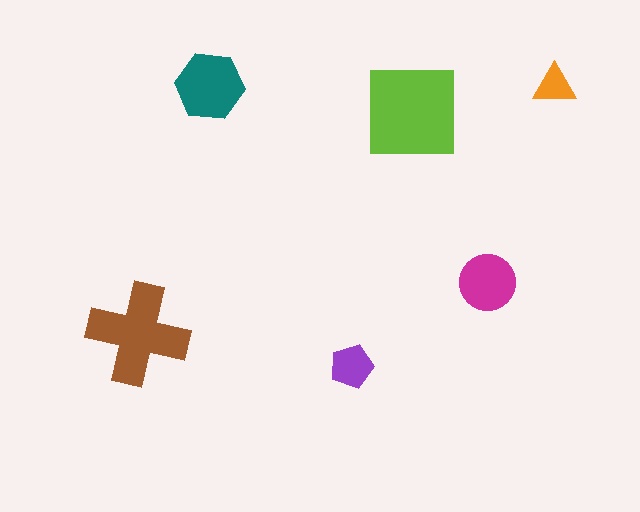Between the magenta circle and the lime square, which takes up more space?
The lime square.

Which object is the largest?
The lime square.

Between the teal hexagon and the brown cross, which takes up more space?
The brown cross.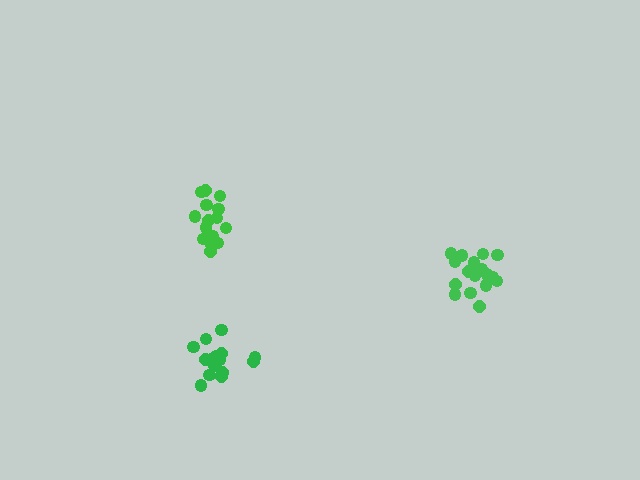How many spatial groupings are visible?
There are 3 spatial groupings.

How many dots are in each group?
Group 1: 16 dots, Group 2: 16 dots, Group 3: 18 dots (50 total).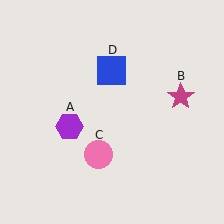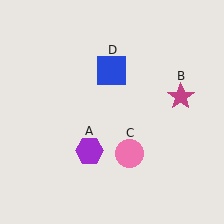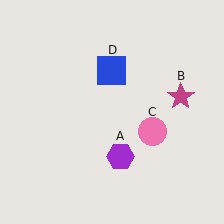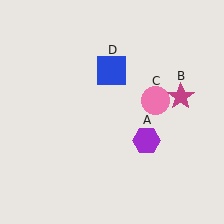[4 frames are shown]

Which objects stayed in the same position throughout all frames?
Magenta star (object B) and blue square (object D) remained stationary.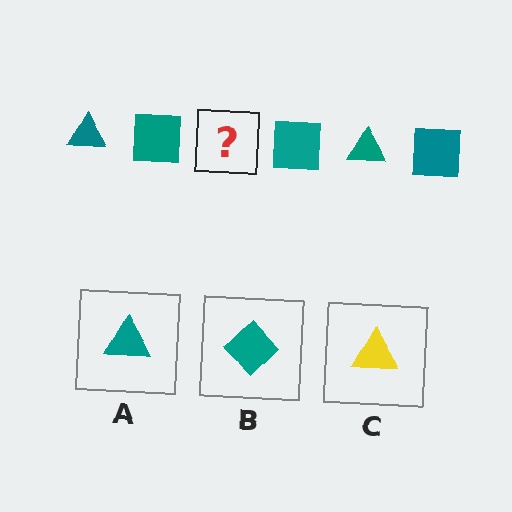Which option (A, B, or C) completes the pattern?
A.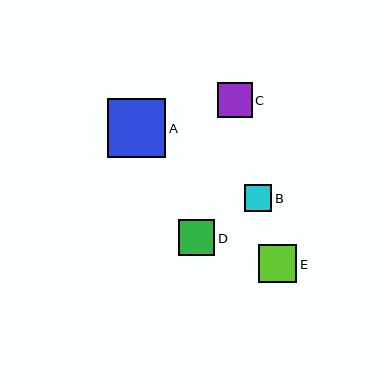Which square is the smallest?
Square B is the smallest with a size of approximately 27 pixels.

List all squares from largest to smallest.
From largest to smallest: A, E, D, C, B.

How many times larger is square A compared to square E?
Square A is approximately 1.5 times the size of square E.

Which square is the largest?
Square A is the largest with a size of approximately 59 pixels.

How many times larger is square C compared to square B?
Square C is approximately 1.3 times the size of square B.